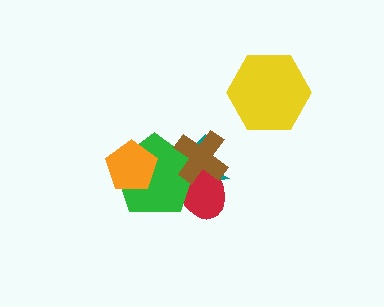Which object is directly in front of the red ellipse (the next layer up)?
The green pentagon is directly in front of the red ellipse.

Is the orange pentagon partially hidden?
No, no other shape covers it.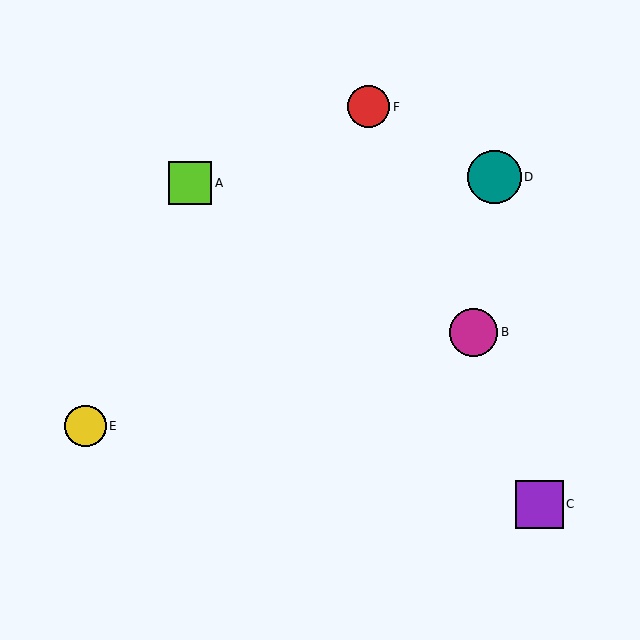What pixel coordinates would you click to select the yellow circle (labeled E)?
Click at (85, 426) to select the yellow circle E.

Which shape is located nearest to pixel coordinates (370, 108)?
The red circle (labeled F) at (368, 107) is nearest to that location.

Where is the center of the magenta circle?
The center of the magenta circle is at (474, 332).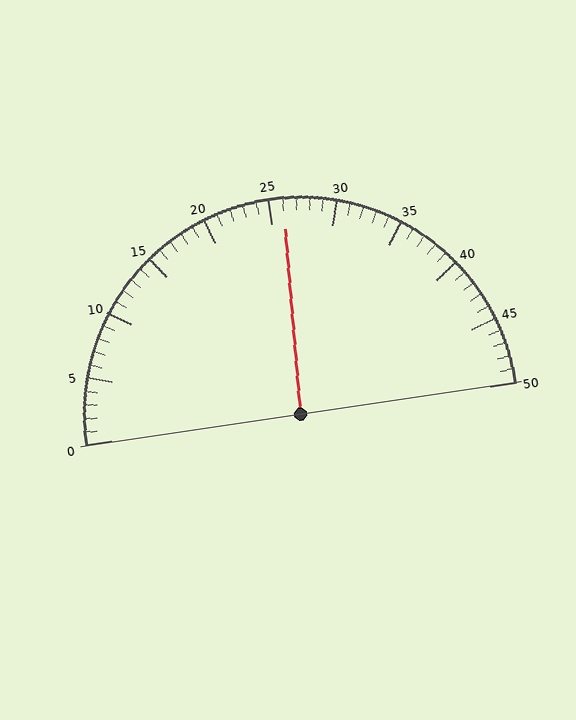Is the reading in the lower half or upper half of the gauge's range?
The reading is in the upper half of the range (0 to 50).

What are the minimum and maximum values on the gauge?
The gauge ranges from 0 to 50.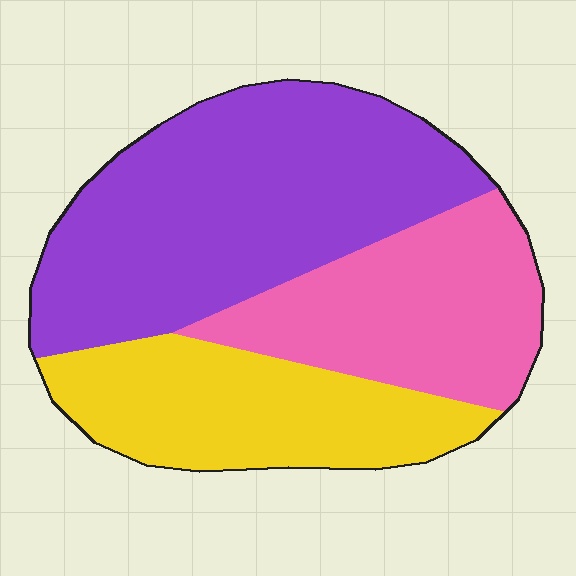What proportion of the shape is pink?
Pink covers 27% of the shape.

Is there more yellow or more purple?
Purple.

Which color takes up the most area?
Purple, at roughly 45%.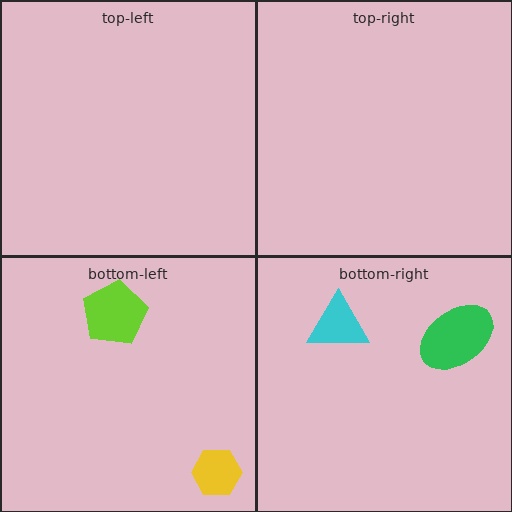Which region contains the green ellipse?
The bottom-right region.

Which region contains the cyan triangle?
The bottom-right region.